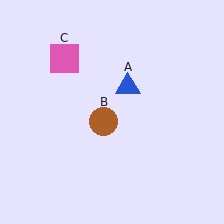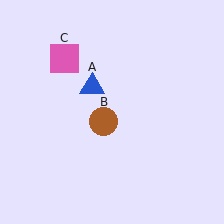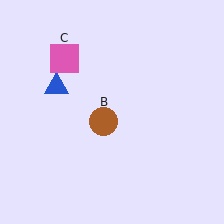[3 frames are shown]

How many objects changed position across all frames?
1 object changed position: blue triangle (object A).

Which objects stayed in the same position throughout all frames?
Brown circle (object B) and pink square (object C) remained stationary.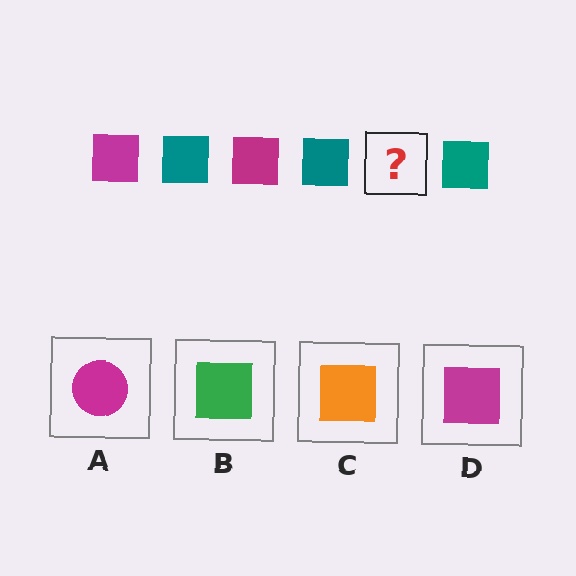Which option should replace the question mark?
Option D.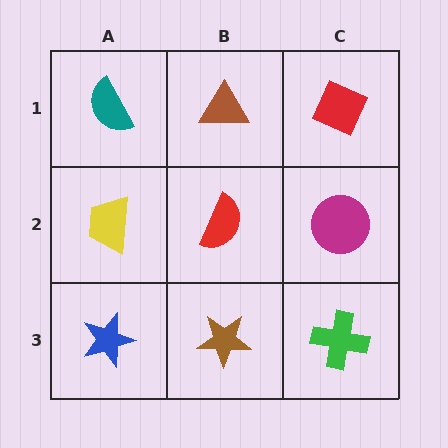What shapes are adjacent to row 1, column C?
A magenta circle (row 2, column C), a brown triangle (row 1, column B).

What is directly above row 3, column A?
A yellow trapezoid.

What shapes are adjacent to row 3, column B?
A red semicircle (row 2, column B), a blue star (row 3, column A), a green cross (row 3, column C).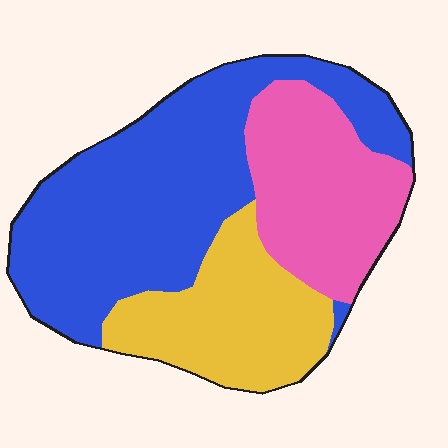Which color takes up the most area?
Blue, at roughly 50%.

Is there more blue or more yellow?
Blue.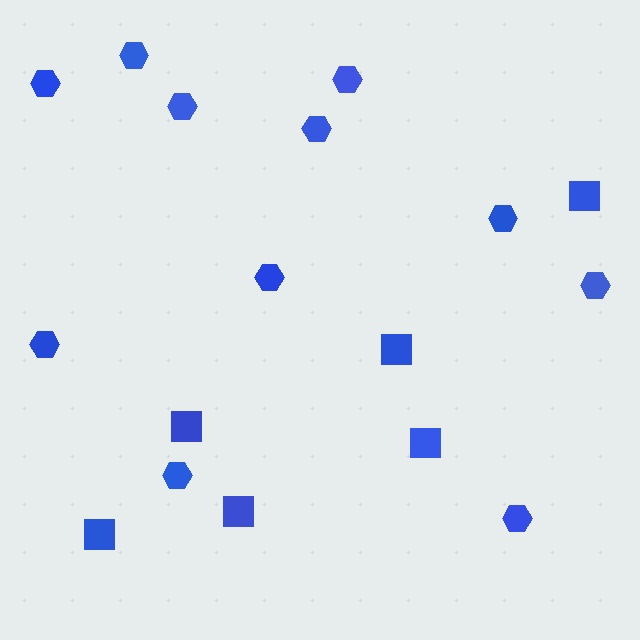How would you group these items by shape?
There are 2 groups: one group of squares (6) and one group of hexagons (11).